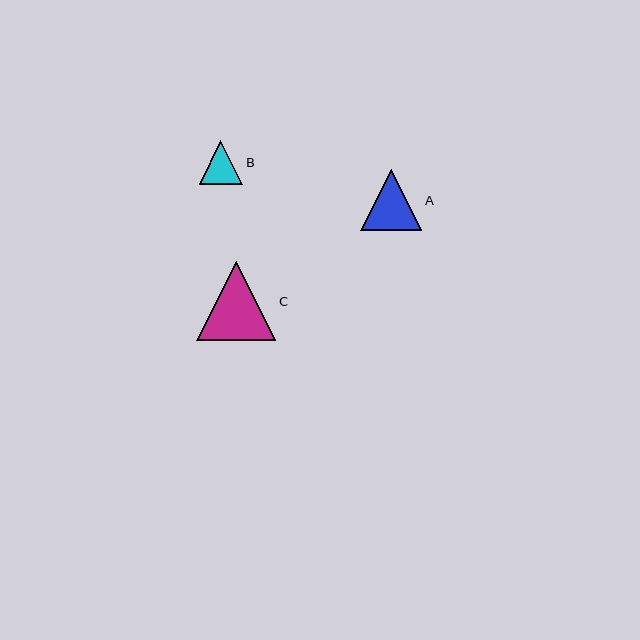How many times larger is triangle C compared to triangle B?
Triangle C is approximately 1.8 times the size of triangle B.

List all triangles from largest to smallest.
From largest to smallest: C, A, B.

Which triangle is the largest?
Triangle C is the largest with a size of approximately 79 pixels.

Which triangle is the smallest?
Triangle B is the smallest with a size of approximately 44 pixels.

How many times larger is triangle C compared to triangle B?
Triangle C is approximately 1.8 times the size of triangle B.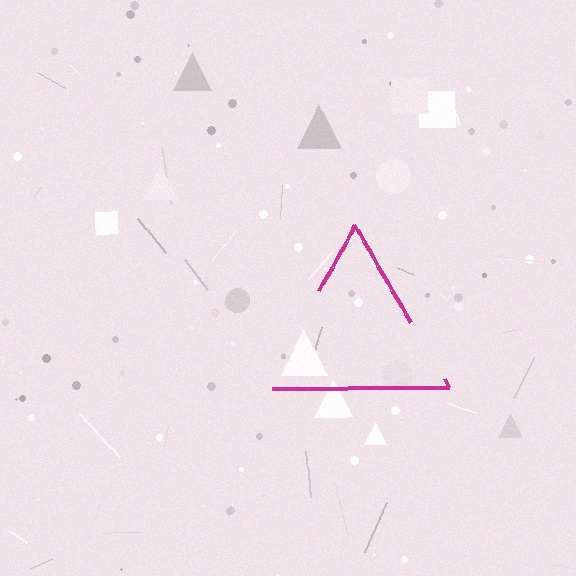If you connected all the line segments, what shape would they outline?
They would outline a triangle.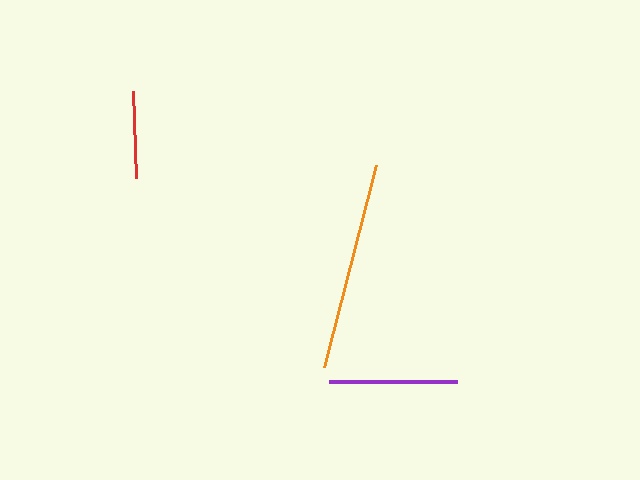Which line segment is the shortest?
The red line is the shortest at approximately 87 pixels.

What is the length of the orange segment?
The orange segment is approximately 209 pixels long.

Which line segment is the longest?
The orange line is the longest at approximately 209 pixels.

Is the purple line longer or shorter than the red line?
The purple line is longer than the red line.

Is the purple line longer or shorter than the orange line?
The orange line is longer than the purple line.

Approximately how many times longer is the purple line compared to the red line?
The purple line is approximately 1.5 times the length of the red line.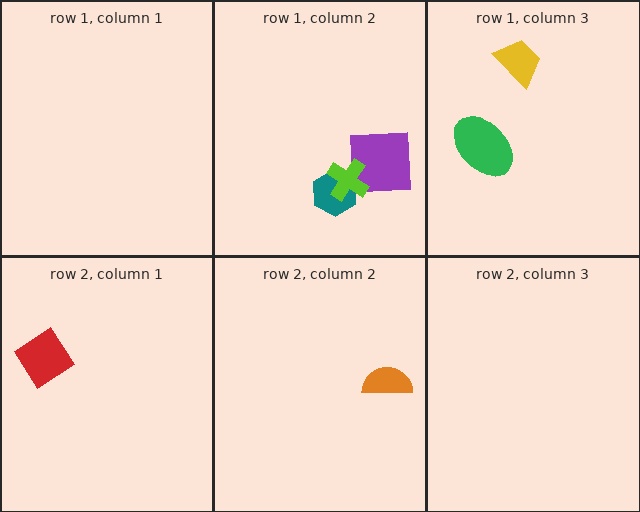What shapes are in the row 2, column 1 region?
The red diamond.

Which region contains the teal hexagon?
The row 1, column 2 region.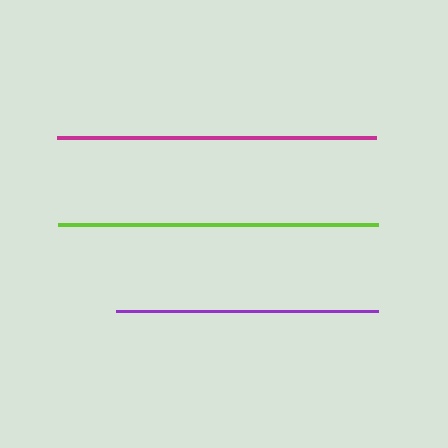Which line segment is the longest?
The magenta line is the longest at approximately 319 pixels.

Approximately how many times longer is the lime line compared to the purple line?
The lime line is approximately 1.2 times the length of the purple line.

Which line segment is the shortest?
The purple line is the shortest at approximately 262 pixels.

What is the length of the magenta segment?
The magenta segment is approximately 319 pixels long.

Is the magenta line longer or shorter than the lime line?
The magenta line is longer than the lime line.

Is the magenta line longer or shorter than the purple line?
The magenta line is longer than the purple line.